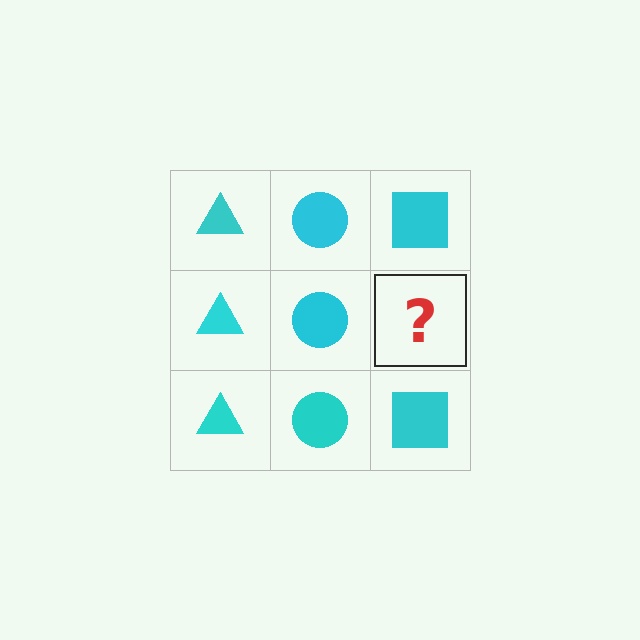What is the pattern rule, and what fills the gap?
The rule is that each column has a consistent shape. The gap should be filled with a cyan square.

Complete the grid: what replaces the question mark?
The question mark should be replaced with a cyan square.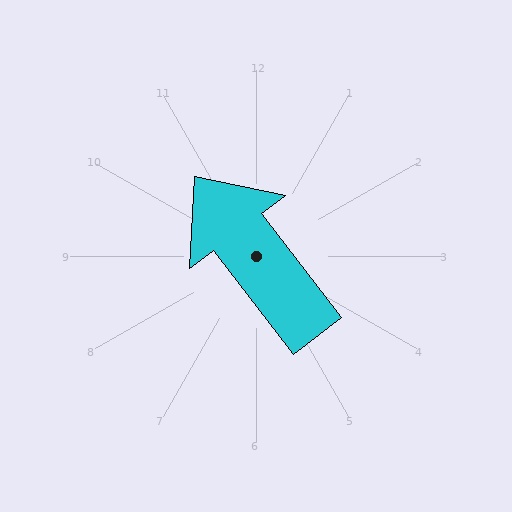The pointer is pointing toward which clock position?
Roughly 11 o'clock.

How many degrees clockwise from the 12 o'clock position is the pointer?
Approximately 322 degrees.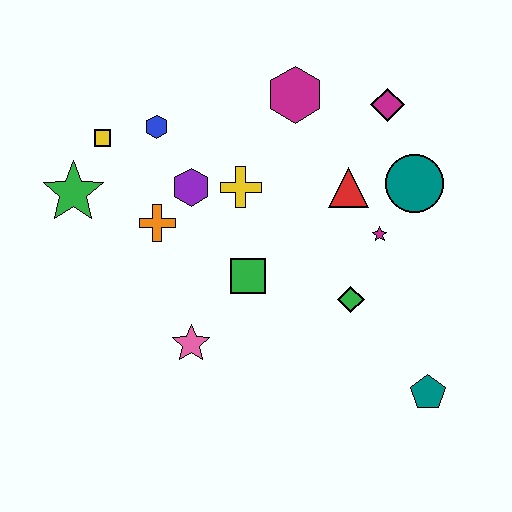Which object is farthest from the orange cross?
The teal pentagon is farthest from the orange cross.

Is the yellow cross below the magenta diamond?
Yes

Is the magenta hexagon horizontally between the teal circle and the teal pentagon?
No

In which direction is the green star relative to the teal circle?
The green star is to the left of the teal circle.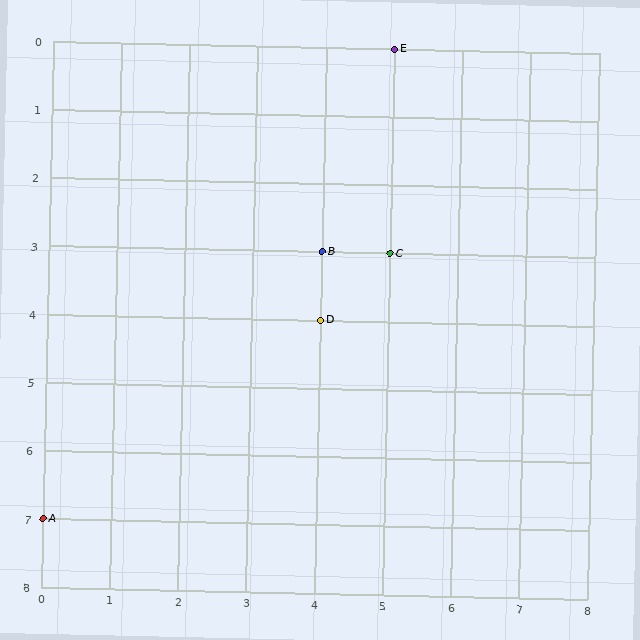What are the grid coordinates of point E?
Point E is at grid coordinates (5, 0).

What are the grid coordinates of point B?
Point B is at grid coordinates (4, 3).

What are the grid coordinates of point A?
Point A is at grid coordinates (0, 7).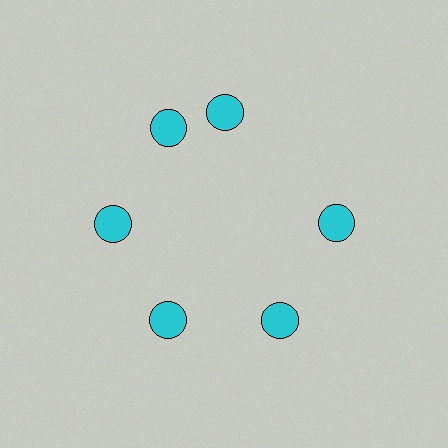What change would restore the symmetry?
The symmetry would be restored by rotating it back into even spacing with its neighbors so that all 6 circles sit at equal angles and equal distance from the center.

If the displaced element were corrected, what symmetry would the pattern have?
It would have 6-fold rotational symmetry — the pattern would map onto itself every 60 degrees.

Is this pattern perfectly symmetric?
No. The 6 cyan circles are arranged in a ring, but one element near the 1 o'clock position is rotated out of alignment along the ring, breaking the 6-fold rotational symmetry.